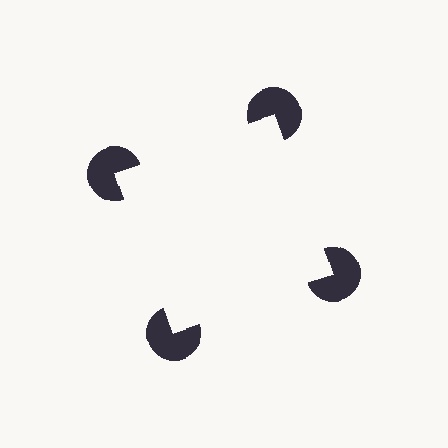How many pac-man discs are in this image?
There are 4 — one at each vertex of the illusory square.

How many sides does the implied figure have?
4 sides.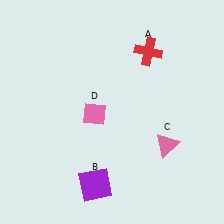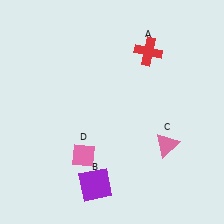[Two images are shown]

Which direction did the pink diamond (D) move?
The pink diamond (D) moved down.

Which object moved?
The pink diamond (D) moved down.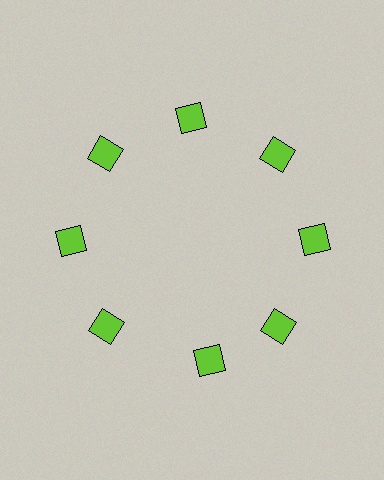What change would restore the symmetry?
The symmetry would be restored by rotating it back into even spacing with its neighbors so that all 8 squares sit at equal angles and equal distance from the center.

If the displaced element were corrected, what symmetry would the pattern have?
It would have 8-fold rotational symmetry — the pattern would map onto itself every 45 degrees.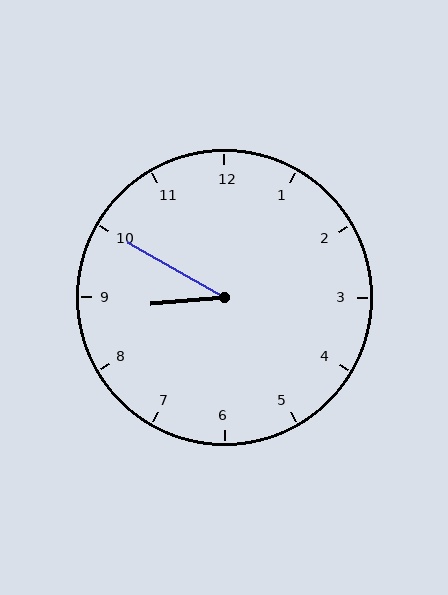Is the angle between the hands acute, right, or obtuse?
It is acute.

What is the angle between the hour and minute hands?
Approximately 35 degrees.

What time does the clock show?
8:50.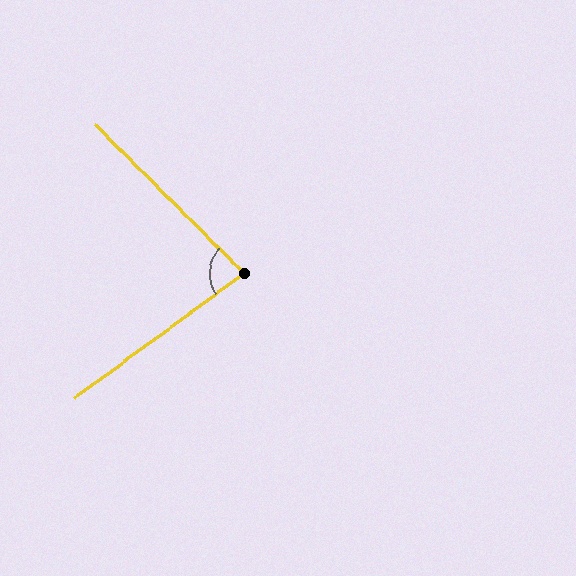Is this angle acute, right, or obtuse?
It is acute.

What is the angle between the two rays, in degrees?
Approximately 81 degrees.